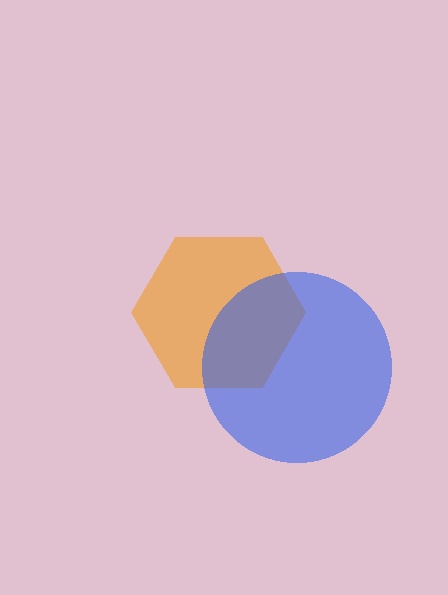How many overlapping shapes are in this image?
There are 2 overlapping shapes in the image.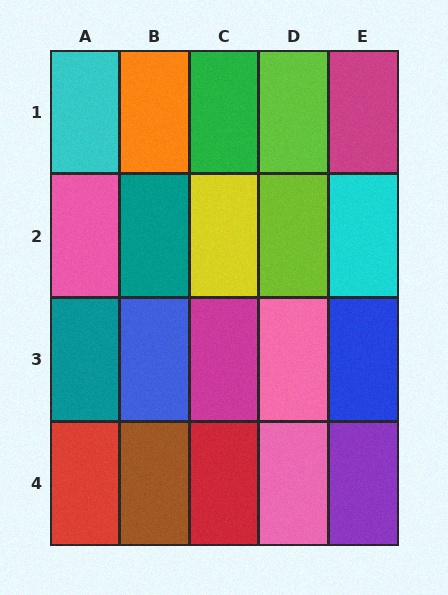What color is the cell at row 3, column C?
Magenta.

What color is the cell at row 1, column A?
Cyan.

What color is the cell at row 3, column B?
Blue.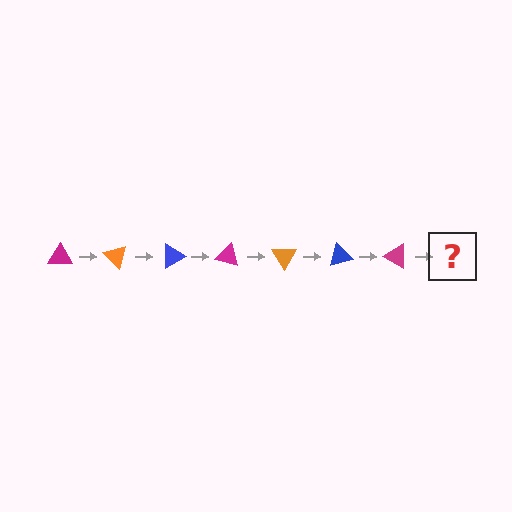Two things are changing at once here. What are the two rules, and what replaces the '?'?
The two rules are that it rotates 45 degrees each step and the color cycles through magenta, orange, and blue. The '?' should be an orange triangle, rotated 315 degrees from the start.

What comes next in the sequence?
The next element should be an orange triangle, rotated 315 degrees from the start.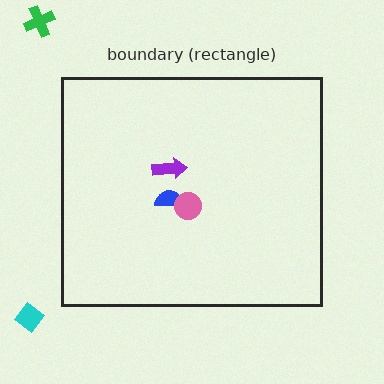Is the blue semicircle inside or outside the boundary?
Inside.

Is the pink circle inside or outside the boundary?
Inside.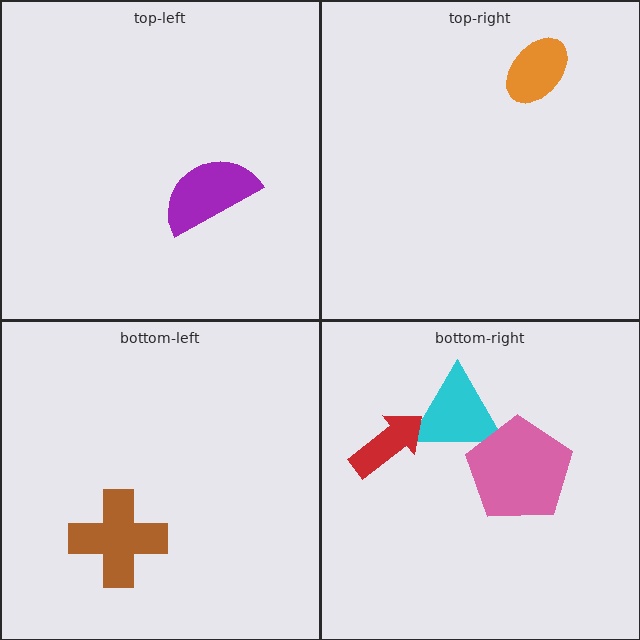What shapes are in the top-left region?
The purple semicircle.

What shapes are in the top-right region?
The orange ellipse.